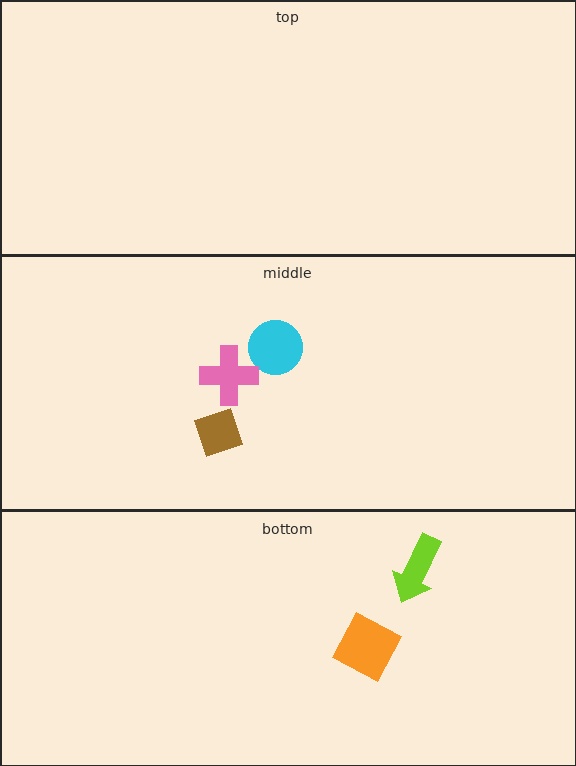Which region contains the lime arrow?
The bottom region.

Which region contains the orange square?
The bottom region.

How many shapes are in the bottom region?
2.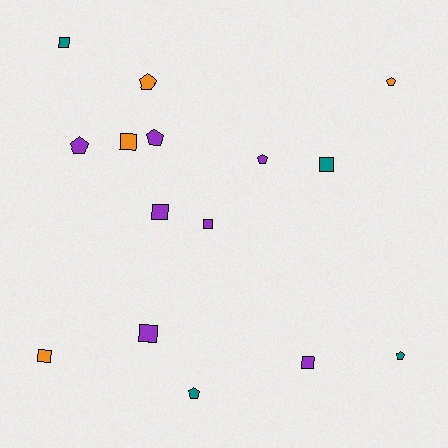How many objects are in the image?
There are 15 objects.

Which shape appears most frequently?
Square, with 8 objects.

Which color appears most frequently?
Purple, with 7 objects.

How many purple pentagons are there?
There are 3 purple pentagons.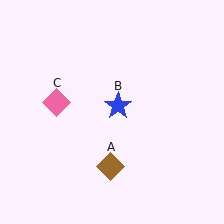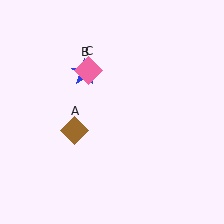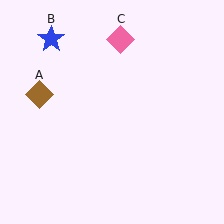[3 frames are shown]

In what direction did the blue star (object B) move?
The blue star (object B) moved up and to the left.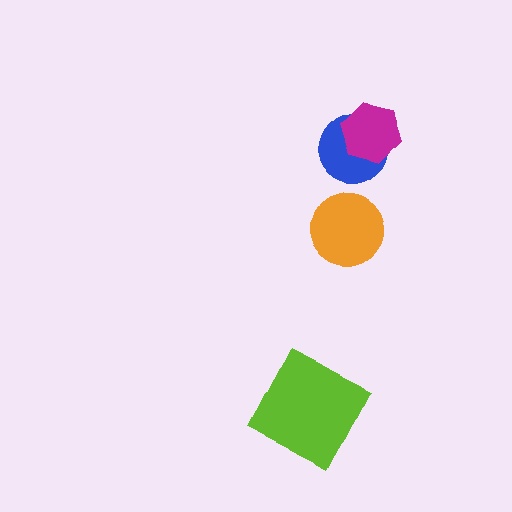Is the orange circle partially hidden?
No, no other shape covers it.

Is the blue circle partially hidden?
Yes, it is partially covered by another shape.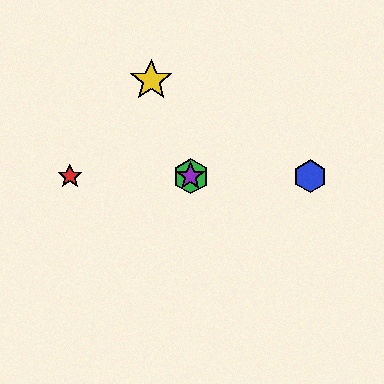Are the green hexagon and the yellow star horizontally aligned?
No, the green hexagon is at y≈176 and the yellow star is at y≈80.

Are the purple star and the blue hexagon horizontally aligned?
Yes, both are at y≈176.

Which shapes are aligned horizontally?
The red star, the blue hexagon, the green hexagon, the purple star are aligned horizontally.